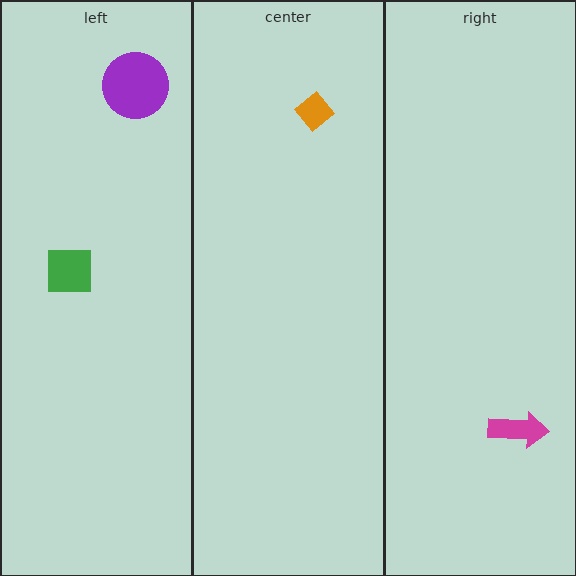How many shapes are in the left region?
2.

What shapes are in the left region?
The green square, the purple circle.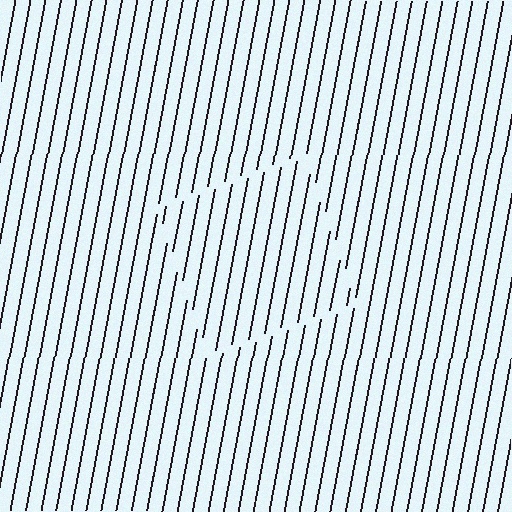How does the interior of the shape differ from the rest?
The interior of the shape contains the same grating, shifted by half a period — the contour is defined by the phase discontinuity where line-ends from the inner and outer gratings abut.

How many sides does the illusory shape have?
4 sides — the line-ends trace a square.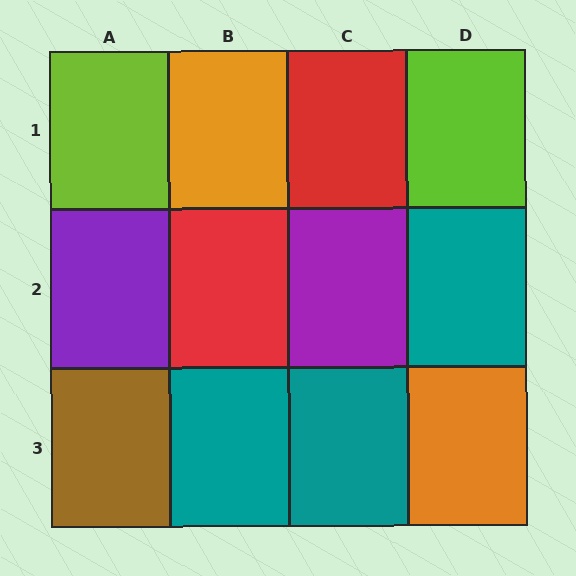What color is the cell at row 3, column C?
Teal.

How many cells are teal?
3 cells are teal.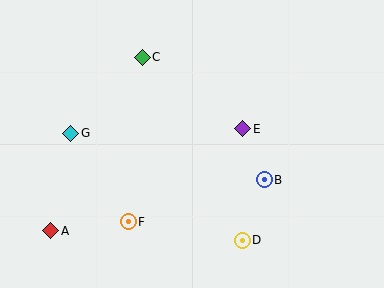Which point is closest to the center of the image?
Point E at (243, 129) is closest to the center.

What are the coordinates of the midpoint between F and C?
The midpoint between F and C is at (135, 140).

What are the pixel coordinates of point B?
Point B is at (264, 180).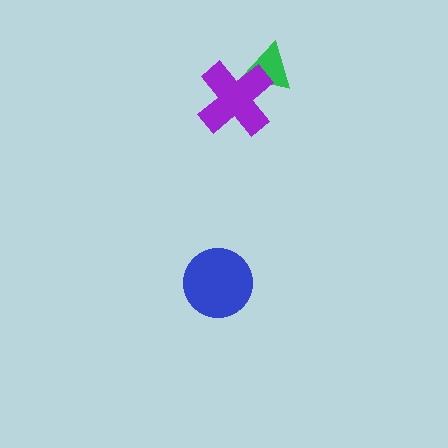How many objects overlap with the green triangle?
1 object overlaps with the green triangle.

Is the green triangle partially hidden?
Yes, it is partially covered by another shape.